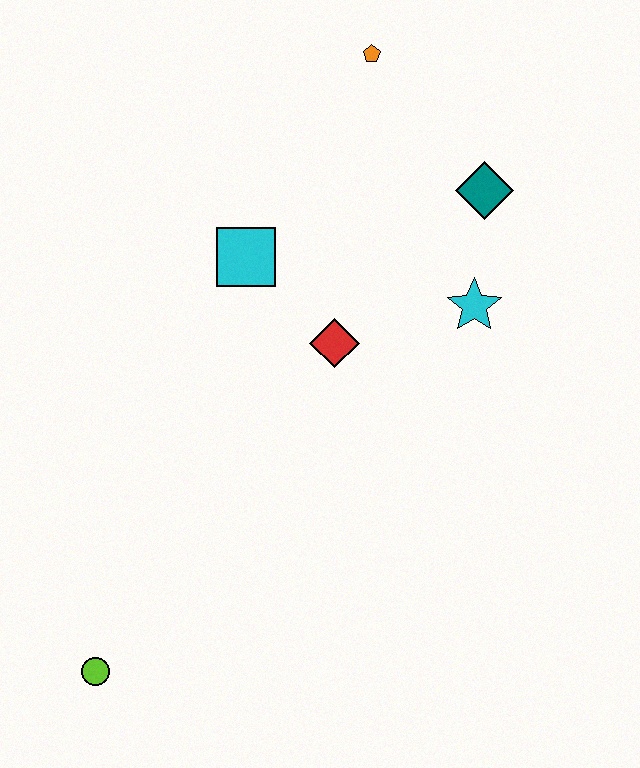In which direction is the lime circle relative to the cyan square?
The lime circle is below the cyan square.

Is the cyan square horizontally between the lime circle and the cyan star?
Yes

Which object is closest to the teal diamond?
The cyan star is closest to the teal diamond.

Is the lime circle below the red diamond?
Yes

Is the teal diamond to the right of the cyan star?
Yes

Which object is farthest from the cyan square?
The lime circle is farthest from the cyan square.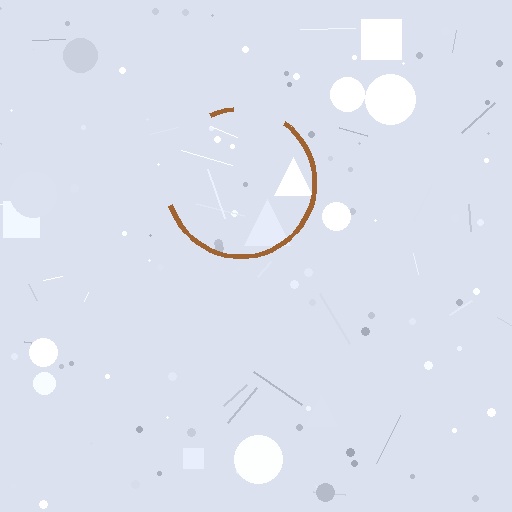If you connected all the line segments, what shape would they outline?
They would outline a circle.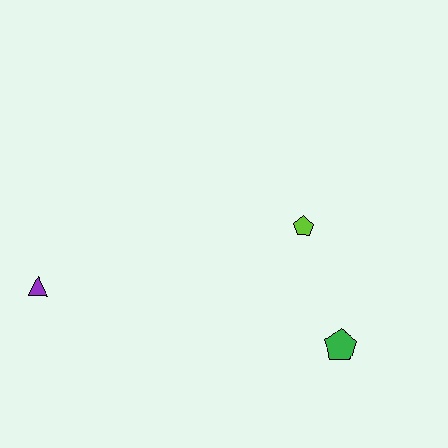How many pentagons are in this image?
There are 2 pentagons.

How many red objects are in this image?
There are no red objects.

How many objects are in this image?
There are 3 objects.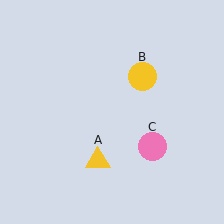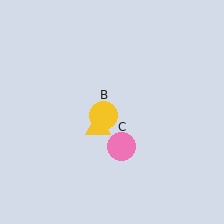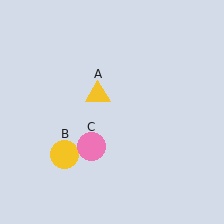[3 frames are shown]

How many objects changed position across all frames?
3 objects changed position: yellow triangle (object A), yellow circle (object B), pink circle (object C).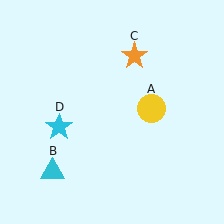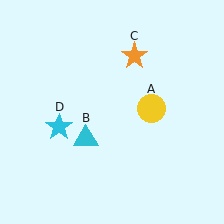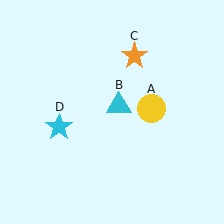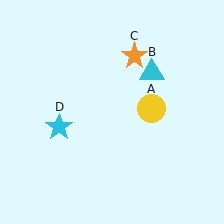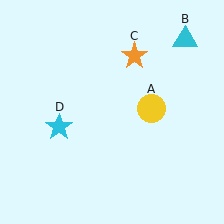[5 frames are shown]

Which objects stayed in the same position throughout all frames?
Yellow circle (object A) and orange star (object C) and cyan star (object D) remained stationary.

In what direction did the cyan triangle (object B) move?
The cyan triangle (object B) moved up and to the right.